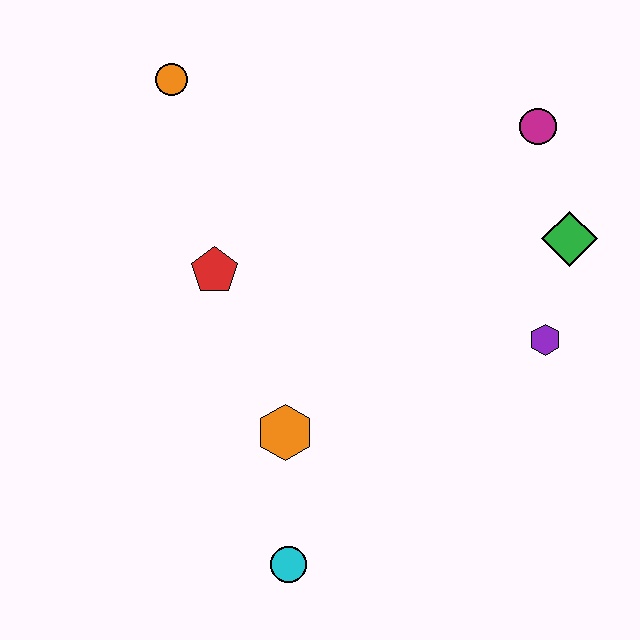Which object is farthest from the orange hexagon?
The magenta circle is farthest from the orange hexagon.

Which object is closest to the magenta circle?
The green diamond is closest to the magenta circle.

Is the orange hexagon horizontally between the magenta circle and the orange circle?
Yes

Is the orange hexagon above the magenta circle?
No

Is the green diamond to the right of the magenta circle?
Yes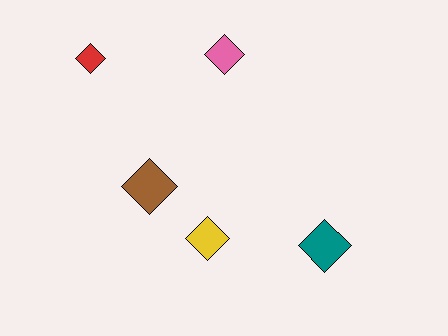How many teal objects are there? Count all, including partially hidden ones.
There is 1 teal object.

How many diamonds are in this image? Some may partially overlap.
There are 5 diamonds.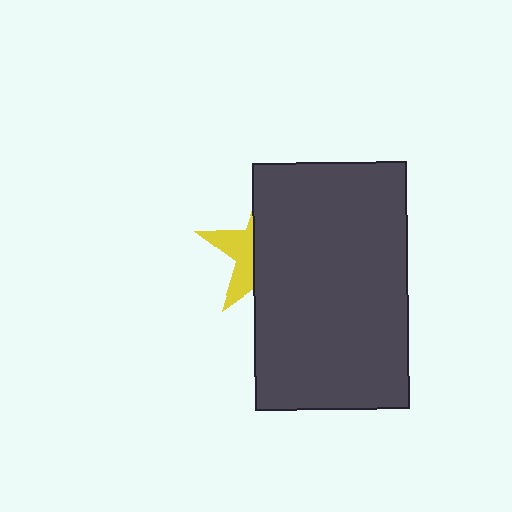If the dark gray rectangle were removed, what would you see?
You would see the complete yellow star.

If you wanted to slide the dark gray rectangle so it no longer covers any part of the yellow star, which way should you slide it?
Slide it right — that is the most direct way to separate the two shapes.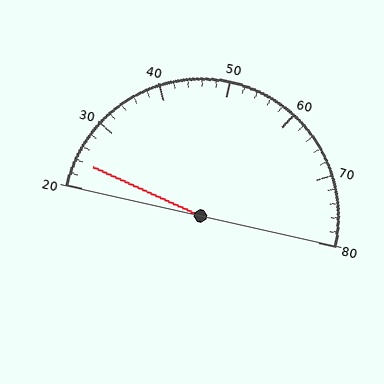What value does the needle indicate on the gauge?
The needle indicates approximately 24.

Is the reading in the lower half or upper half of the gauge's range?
The reading is in the lower half of the range (20 to 80).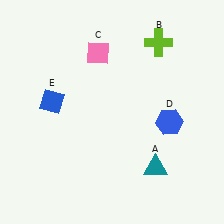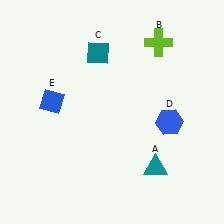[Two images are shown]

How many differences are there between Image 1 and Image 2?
There is 1 difference between the two images.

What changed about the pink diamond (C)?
In Image 1, C is pink. In Image 2, it changed to teal.